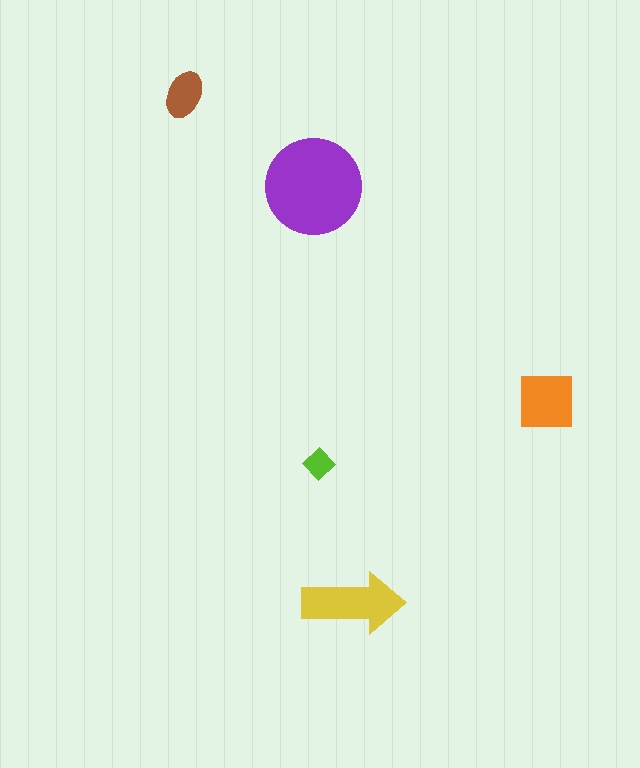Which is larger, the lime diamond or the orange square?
The orange square.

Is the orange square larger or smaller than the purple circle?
Smaller.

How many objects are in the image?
There are 5 objects in the image.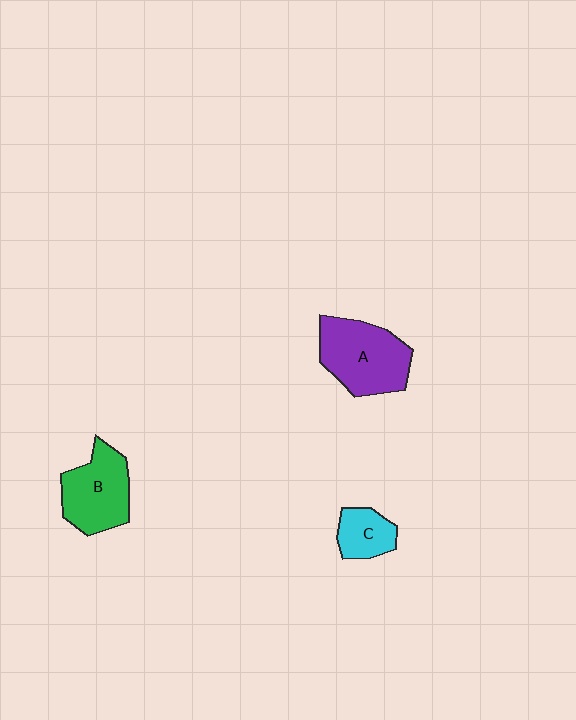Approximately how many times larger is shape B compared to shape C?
Approximately 1.9 times.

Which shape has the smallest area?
Shape C (cyan).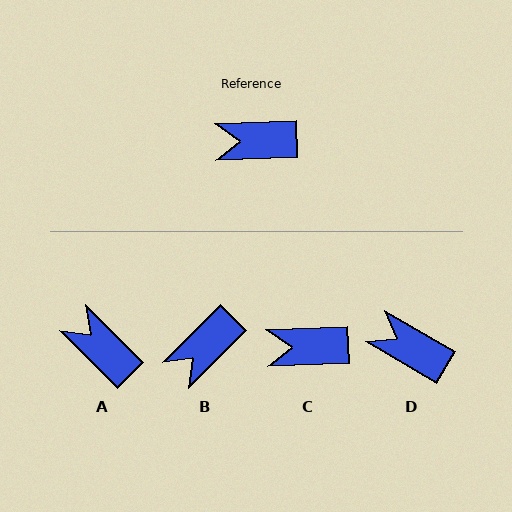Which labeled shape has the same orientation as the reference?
C.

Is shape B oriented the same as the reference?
No, it is off by about 43 degrees.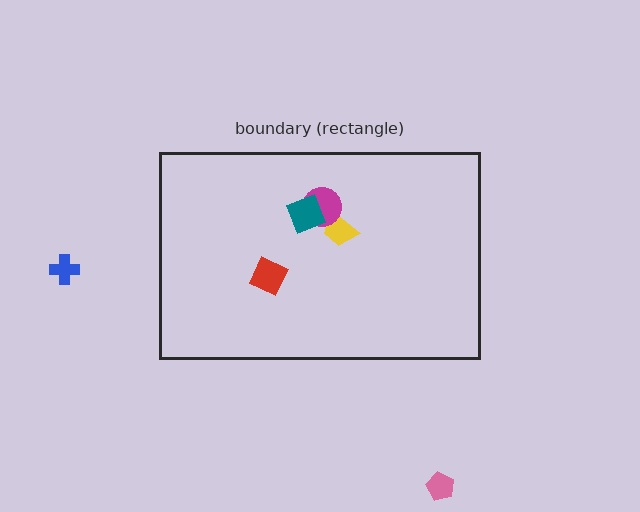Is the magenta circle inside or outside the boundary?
Inside.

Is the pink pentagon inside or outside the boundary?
Outside.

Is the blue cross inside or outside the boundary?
Outside.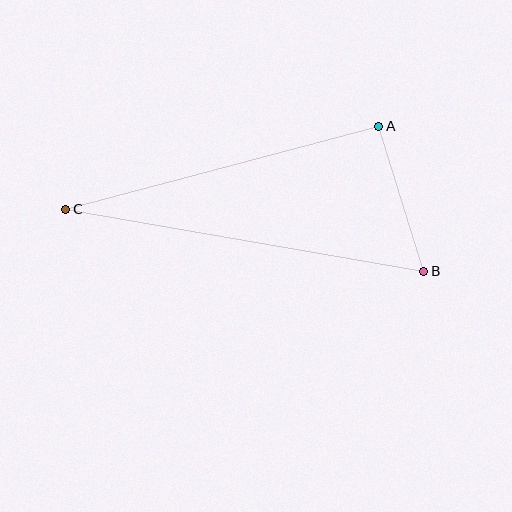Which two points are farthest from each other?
Points B and C are farthest from each other.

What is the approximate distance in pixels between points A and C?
The distance between A and C is approximately 324 pixels.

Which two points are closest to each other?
Points A and B are closest to each other.